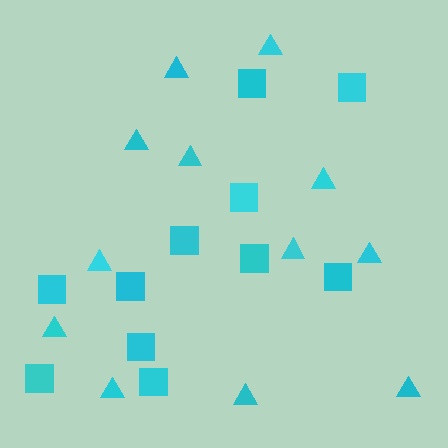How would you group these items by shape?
There are 2 groups: one group of squares (11) and one group of triangles (12).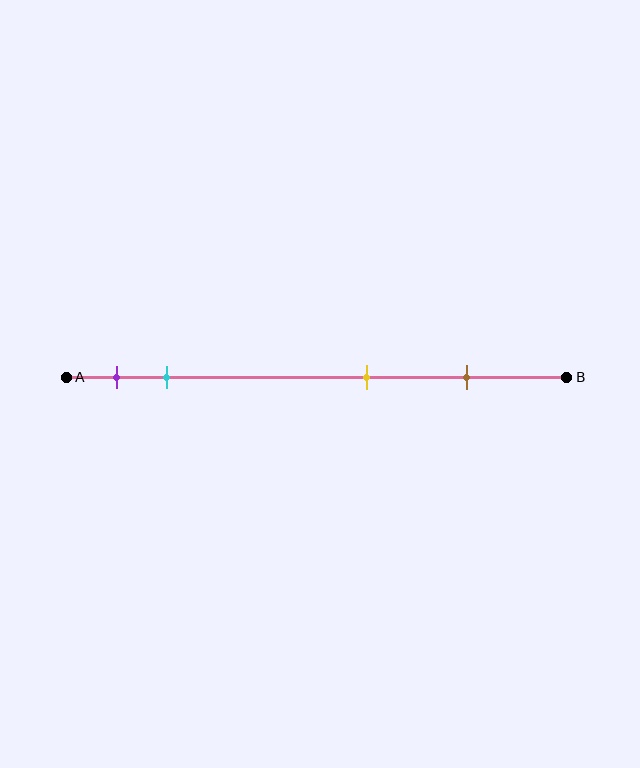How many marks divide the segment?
There are 4 marks dividing the segment.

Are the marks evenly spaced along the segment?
No, the marks are not evenly spaced.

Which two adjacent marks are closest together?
The purple and cyan marks are the closest adjacent pair.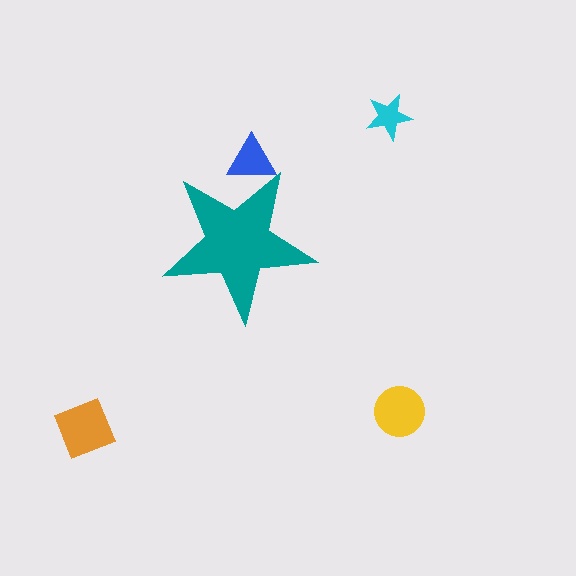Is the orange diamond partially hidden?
No, the orange diamond is fully visible.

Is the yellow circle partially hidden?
No, the yellow circle is fully visible.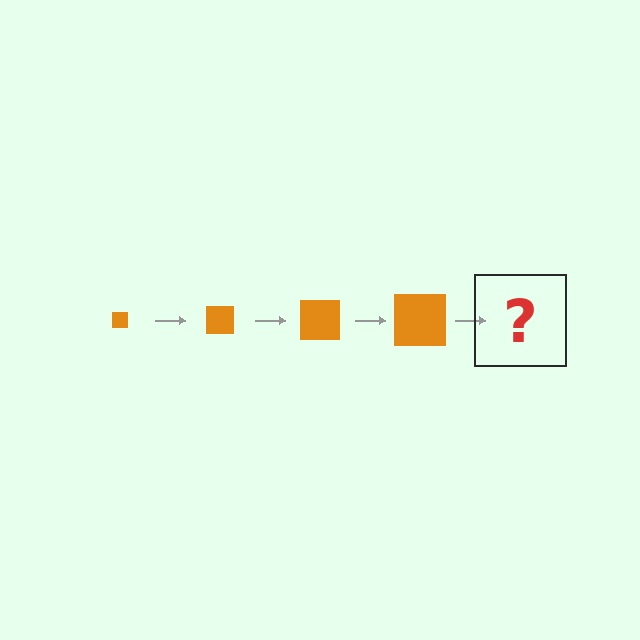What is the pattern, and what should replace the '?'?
The pattern is that the square gets progressively larger each step. The '?' should be an orange square, larger than the previous one.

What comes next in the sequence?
The next element should be an orange square, larger than the previous one.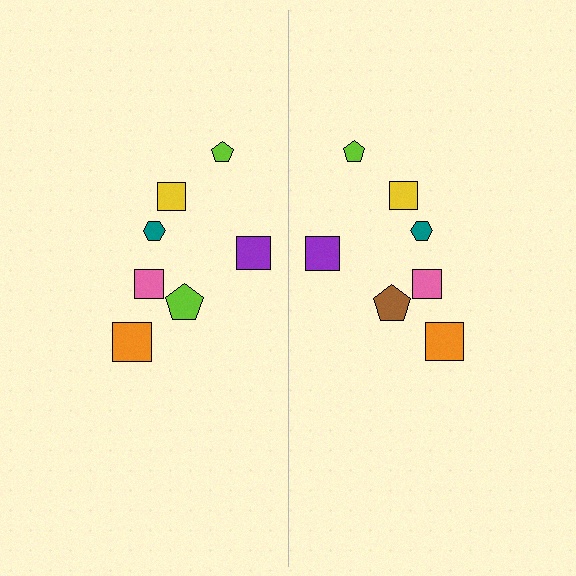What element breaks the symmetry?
The brown pentagon on the right side breaks the symmetry — its mirror counterpart is lime.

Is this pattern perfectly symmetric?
No, the pattern is not perfectly symmetric. The brown pentagon on the right side breaks the symmetry — its mirror counterpart is lime.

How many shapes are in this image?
There are 14 shapes in this image.